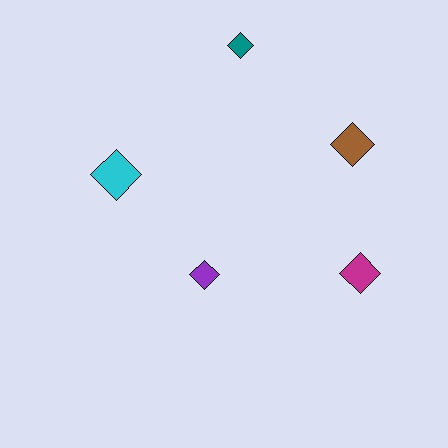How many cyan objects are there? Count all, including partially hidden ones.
There is 1 cyan object.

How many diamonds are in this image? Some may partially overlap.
There are 5 diamonds.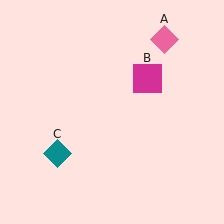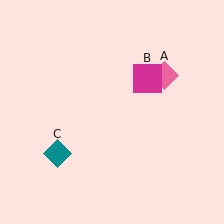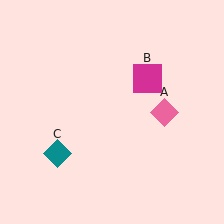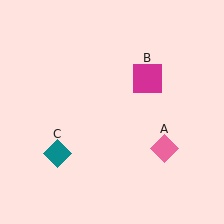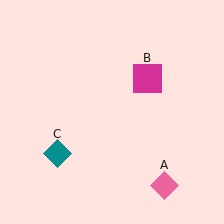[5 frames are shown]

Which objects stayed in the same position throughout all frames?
Magenta square (object B) and teal diamond (object C) remained stationary.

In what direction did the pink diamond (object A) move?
The pink diamond (object A) moved down.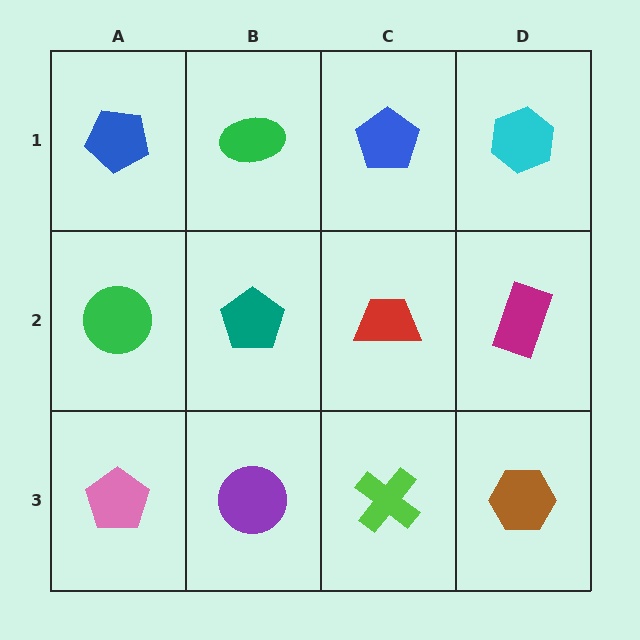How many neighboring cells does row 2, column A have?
3.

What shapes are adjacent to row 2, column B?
A green ellipse (row 1, column B), a purple circle (row 3, column B), a green circle (row 2, column A), a red trapezoid (row 2, column C).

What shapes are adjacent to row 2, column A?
A blue pentagon (row 1, column A), a pink pentagon (row 3, column A), a teal pentagon (row 2, column B).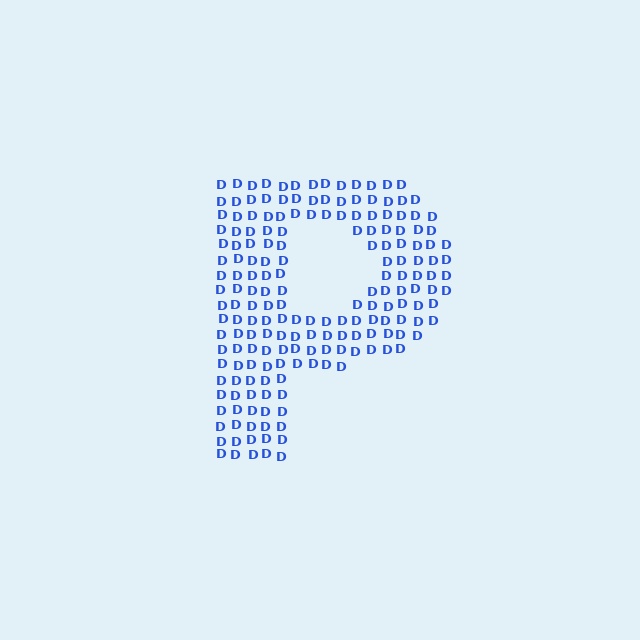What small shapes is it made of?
It is made of small letter D's.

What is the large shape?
The large shape is the letter P.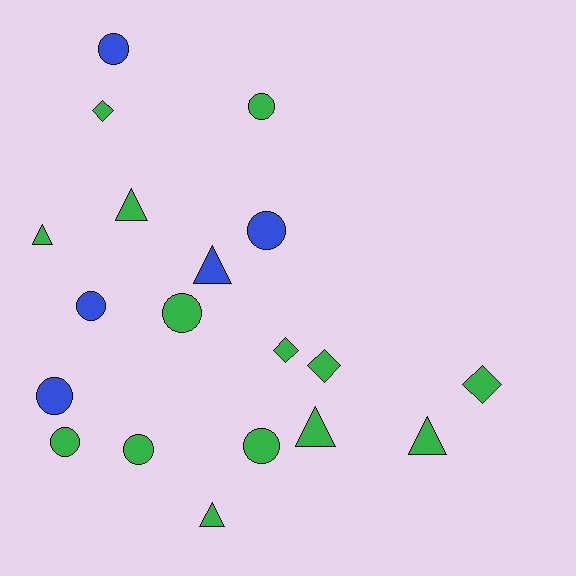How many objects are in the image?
There are 19 objects.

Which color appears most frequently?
Green, with 14 objects.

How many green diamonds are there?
There are 4 green diamonds.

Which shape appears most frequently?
Circle, with 9 objects.